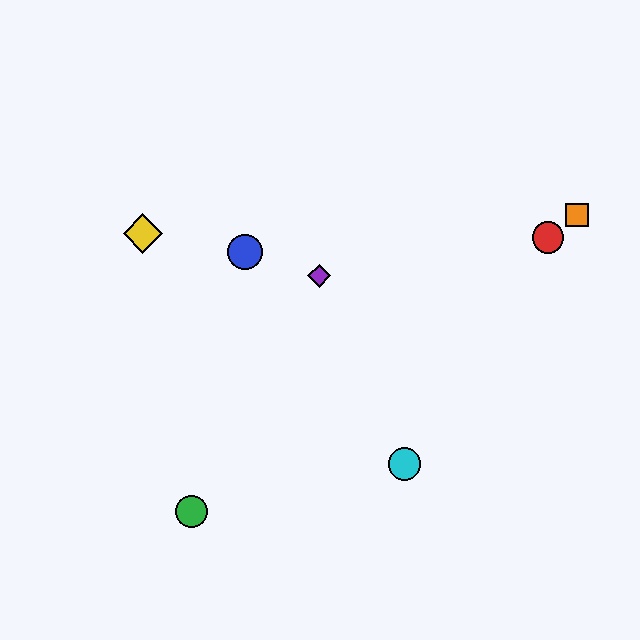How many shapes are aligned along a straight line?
3 shapes (the red circle, the green circle, the orange square) are aligned along a straight line.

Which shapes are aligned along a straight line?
The red circle, the green circle, the orange square are aligned along a straight line.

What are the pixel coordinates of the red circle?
The red circle is at (548, 237).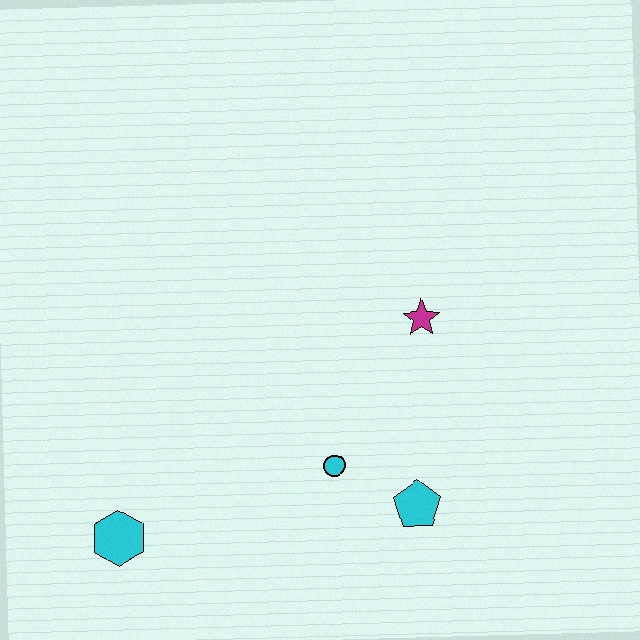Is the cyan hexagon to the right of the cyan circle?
No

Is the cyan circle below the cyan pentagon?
No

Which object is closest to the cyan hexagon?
The cyan circle is closest to the cyan hexagon.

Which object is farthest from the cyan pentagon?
The cyan hexagon is farthest from the cyan pentagon.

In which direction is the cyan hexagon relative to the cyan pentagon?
The cyan hexagon is to the left of the cyan pentagon.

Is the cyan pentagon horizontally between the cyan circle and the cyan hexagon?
No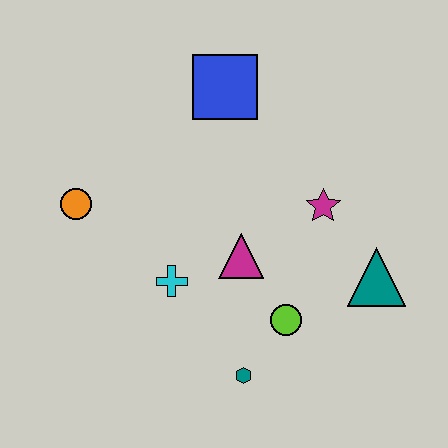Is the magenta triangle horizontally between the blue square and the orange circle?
No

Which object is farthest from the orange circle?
The teal triangle is farthest from the orange circle.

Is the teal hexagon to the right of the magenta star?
No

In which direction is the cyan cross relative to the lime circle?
The cyan cross is to the left of the lime circle.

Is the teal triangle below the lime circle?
No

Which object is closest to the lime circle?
The teal hexagon is closest to the lime circle.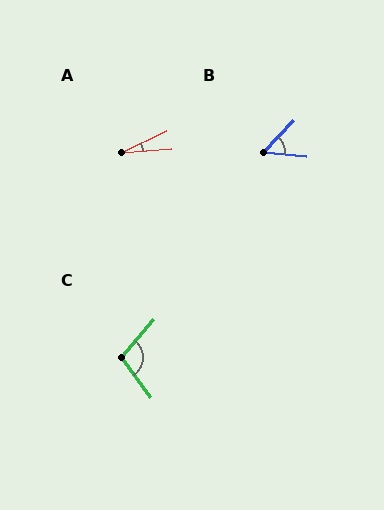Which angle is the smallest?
A, at approximately 21 degrees.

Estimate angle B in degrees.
Approximately 52 degrees.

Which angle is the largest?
C, at approximately 103 degrees.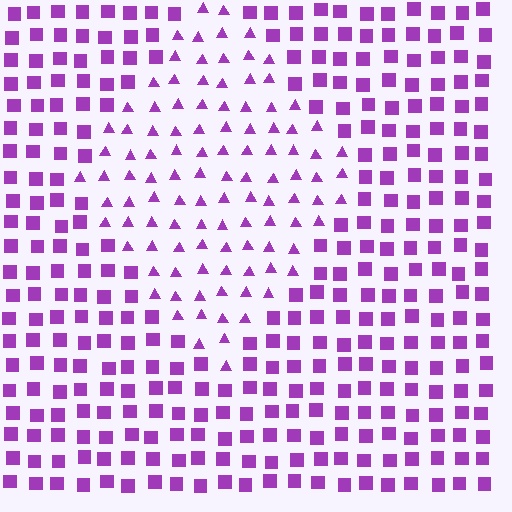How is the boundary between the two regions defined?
The boundary is defined by a change in element shape: triangles inside vs. squares outside. All elements share the same color and spacing.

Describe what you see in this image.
The image is filled with small purple elements arranged in a uniform grid. A diamond-shaped region contains triangles, while the surrounding area contains squares. The boundary is defined purely by the change in element shape.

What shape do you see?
I see a diamond.